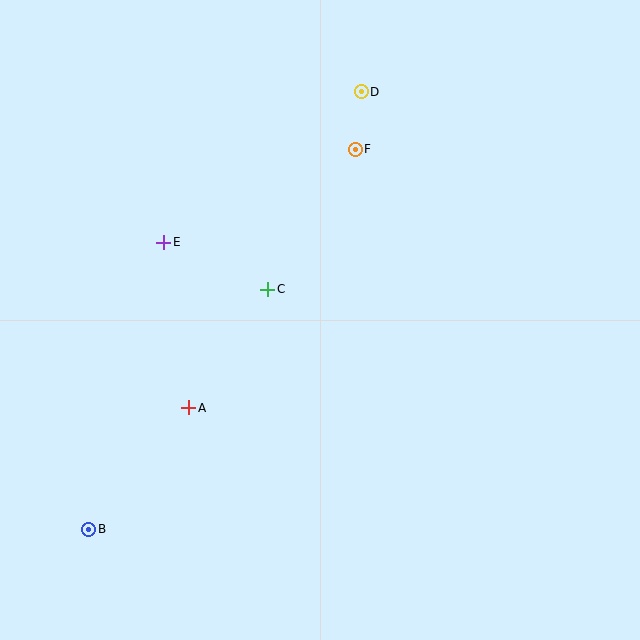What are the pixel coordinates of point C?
Point C is at (268, 289).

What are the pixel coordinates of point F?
Point F is at (355, 149).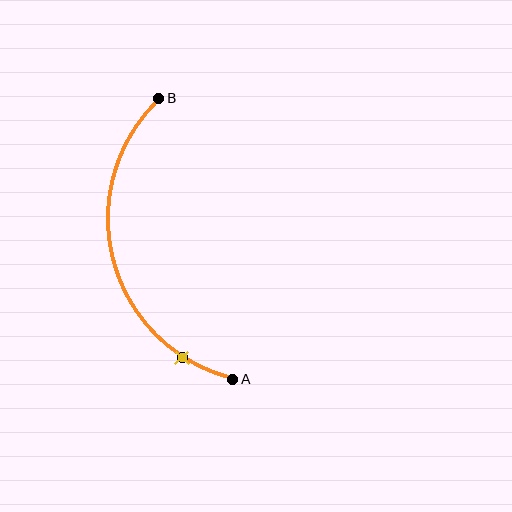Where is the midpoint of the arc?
The arc midpoint is the point on the curve farthest from the straight line joining A and B. It sits to the left of that line.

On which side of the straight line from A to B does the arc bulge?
The arc bulges to the left of the straight line connecting A and B.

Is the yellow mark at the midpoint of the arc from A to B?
No. The yellow mark lies on the arc but is closer to endpoint A. The arc midpoint would be at the point on the curve equidistant along the arc from both A and B.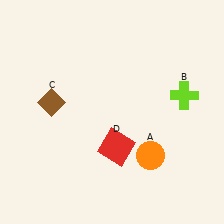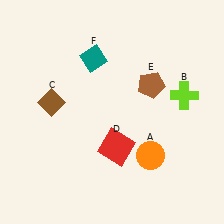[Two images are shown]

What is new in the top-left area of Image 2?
A teal diamond (F) was added in the top-left area of Image 2.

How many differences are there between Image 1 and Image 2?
There are 2 differences between the two images.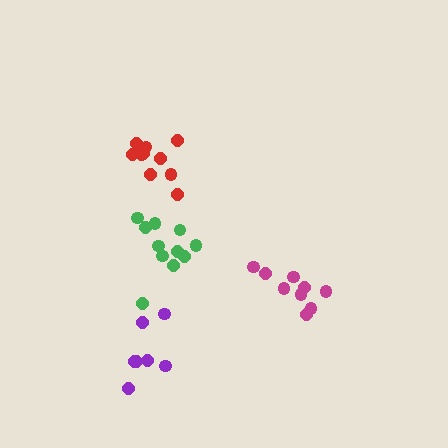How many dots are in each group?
Group 1: 11 dots, Group 2: 9 dots, Group 3: 10 dots, Group 4: 7 dots (37 total).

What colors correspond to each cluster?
The clusters are colored: green, magenta, red, purple.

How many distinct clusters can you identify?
There are 4 distinct clusters.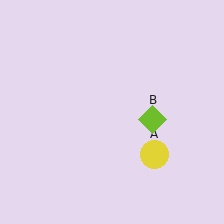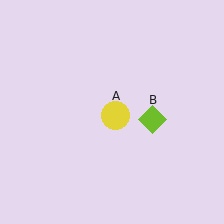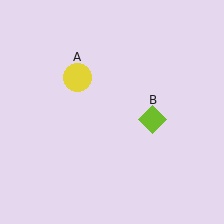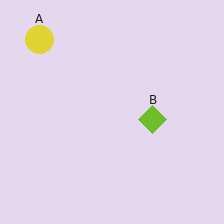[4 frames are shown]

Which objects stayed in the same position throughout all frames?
Lime diamond (object B) remained stationary.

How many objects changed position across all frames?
1 object changed position: yellow circle (object A).